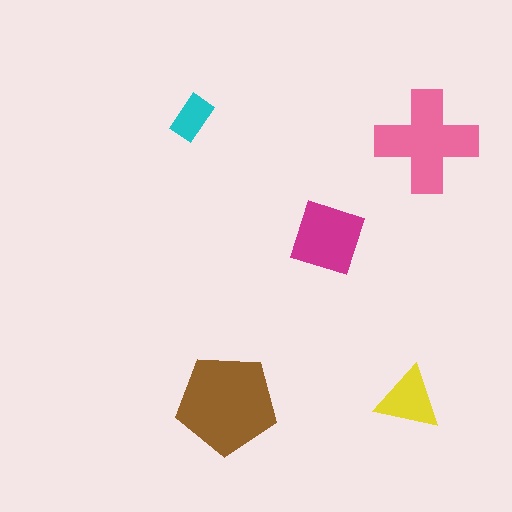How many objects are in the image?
There are 5 objects in the image.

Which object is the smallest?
The cyan rectangle.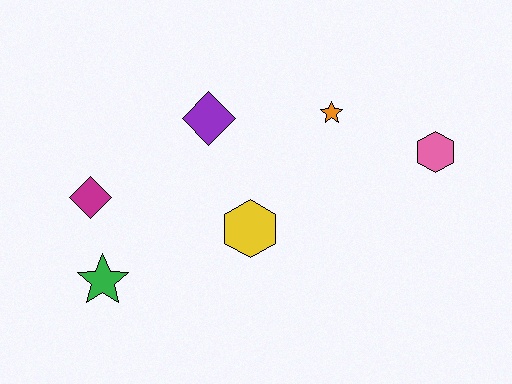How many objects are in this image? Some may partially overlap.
There are 6 objects.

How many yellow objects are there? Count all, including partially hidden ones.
There is 1 yellow object.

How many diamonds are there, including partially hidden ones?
There are 2 diamonds.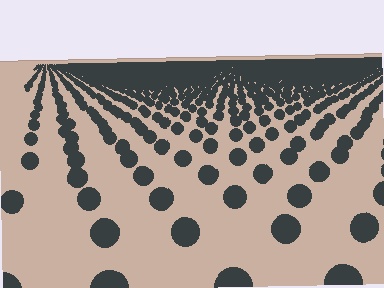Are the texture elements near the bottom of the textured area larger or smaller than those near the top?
Larger. Near the bottom, elements are closer to the viewer and appear at a bigger on-screen size.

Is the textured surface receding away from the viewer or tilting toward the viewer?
The surface is receding away from the viewer. Texture elements get smaller and denser toward the top.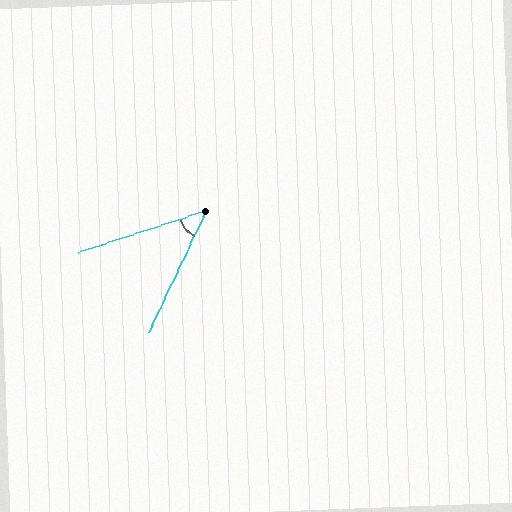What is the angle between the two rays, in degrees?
Approximately 46 degrees.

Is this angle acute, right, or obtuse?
It is acute.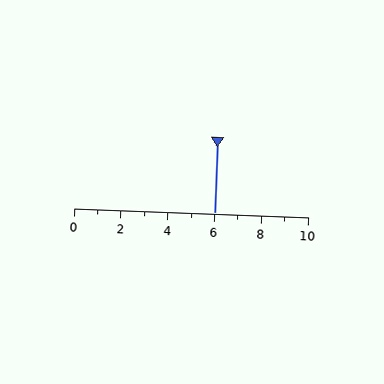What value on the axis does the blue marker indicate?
The marker indicates approximately 6.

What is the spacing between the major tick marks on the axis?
The major ticks are spaced 2 apart.